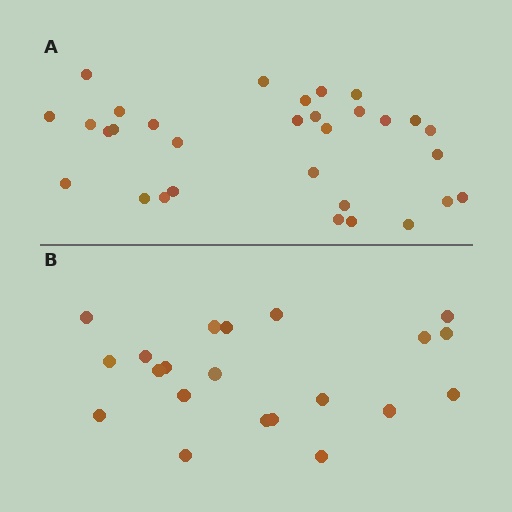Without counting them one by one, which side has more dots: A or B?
Region A (the top region) has more dots.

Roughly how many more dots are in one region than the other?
Region A has roughly 10 or so more dots than region B.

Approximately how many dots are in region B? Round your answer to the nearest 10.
About 20 dots. (The exact count is 21, which rounds to 20.)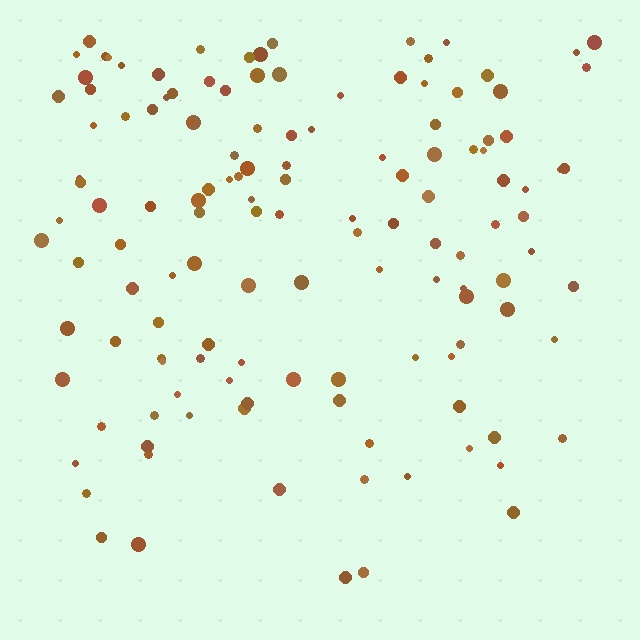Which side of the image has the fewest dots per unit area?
The bottom.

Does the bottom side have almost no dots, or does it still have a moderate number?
Still a moderate number, just noticeably fewer than the top.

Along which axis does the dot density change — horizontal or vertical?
Vertical.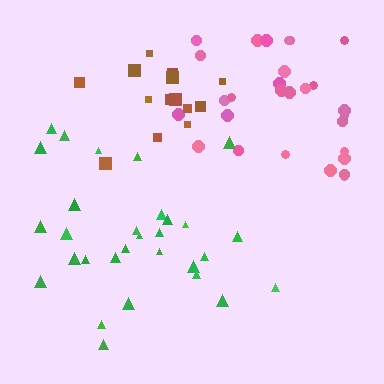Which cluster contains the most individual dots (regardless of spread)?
Green (31).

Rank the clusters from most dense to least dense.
green, brown, pink.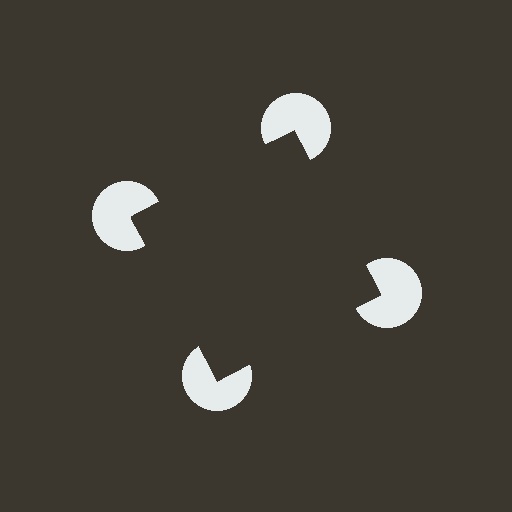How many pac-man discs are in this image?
There are 4 — one at each vertex of the illusory square.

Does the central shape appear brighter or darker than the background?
It typically appears slightly darker than the background, even though no actual brightness change is drawn.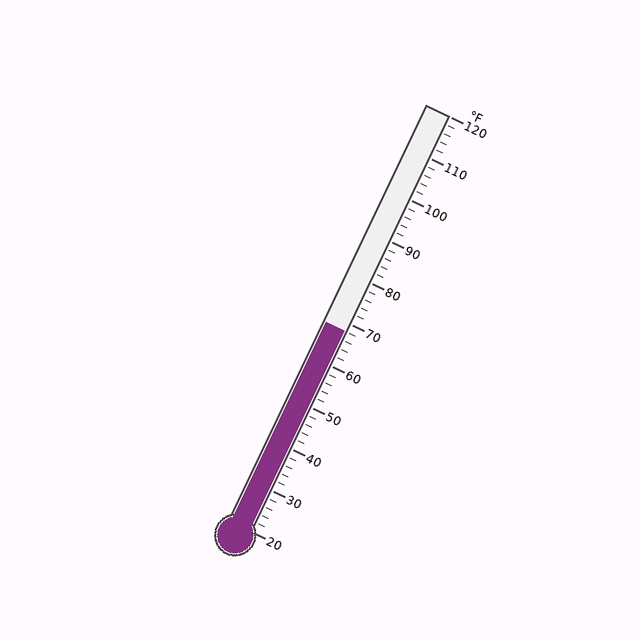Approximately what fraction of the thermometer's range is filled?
The thermometer is filled to approximately 50% of its range.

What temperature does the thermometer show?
The thermometer shows approximately 68°F.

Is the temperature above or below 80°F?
The temperature is below 80°F.